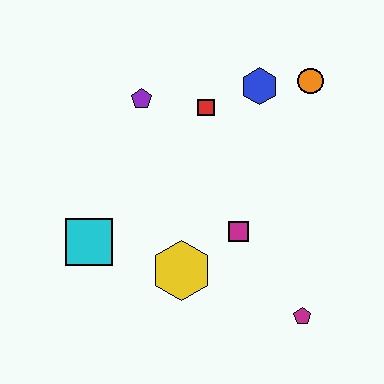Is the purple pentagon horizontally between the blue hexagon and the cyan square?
Yes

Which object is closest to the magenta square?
The yellow hexagon is closest to the magenta square.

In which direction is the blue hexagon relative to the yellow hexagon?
The blue hexagon is above the yellow hexagon.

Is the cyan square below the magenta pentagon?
No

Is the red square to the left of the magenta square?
Yes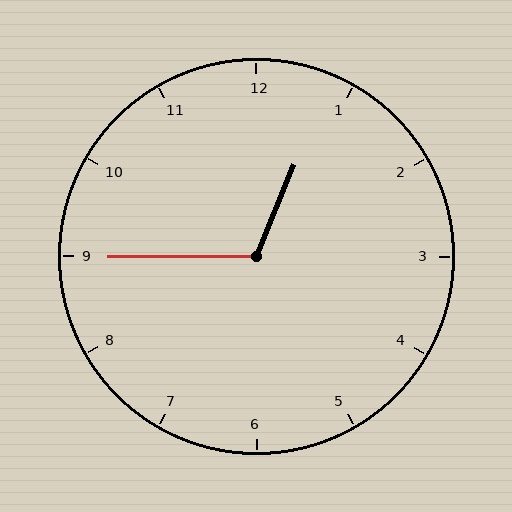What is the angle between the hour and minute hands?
Approximately 112 degrees.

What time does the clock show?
12:45.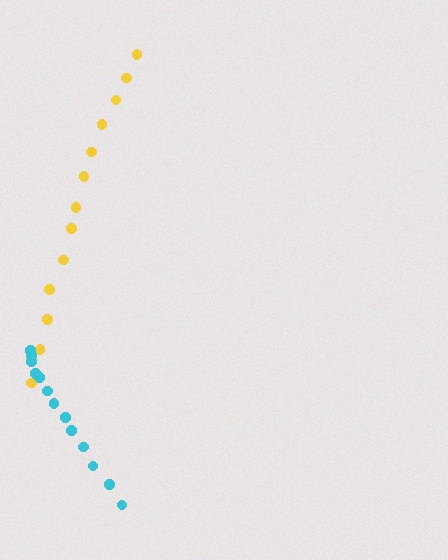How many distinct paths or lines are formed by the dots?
There are 2 distinct paths.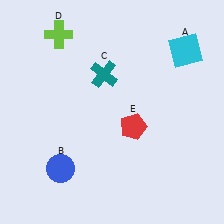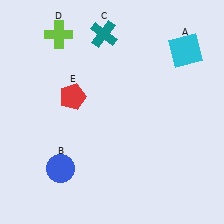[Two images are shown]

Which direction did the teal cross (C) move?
The teal cross (C) moved up.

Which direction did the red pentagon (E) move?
The red pentagon (E) moved left.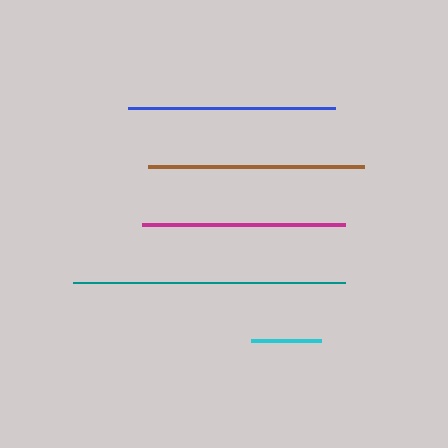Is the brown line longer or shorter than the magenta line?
The brown line is longer than the magenta line.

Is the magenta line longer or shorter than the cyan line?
The magenta line is longer than the cyan line.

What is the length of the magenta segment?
The magenta segment is approximately 203 pixels long.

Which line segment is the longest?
The teal line is the longest at approximately 273 pixels.